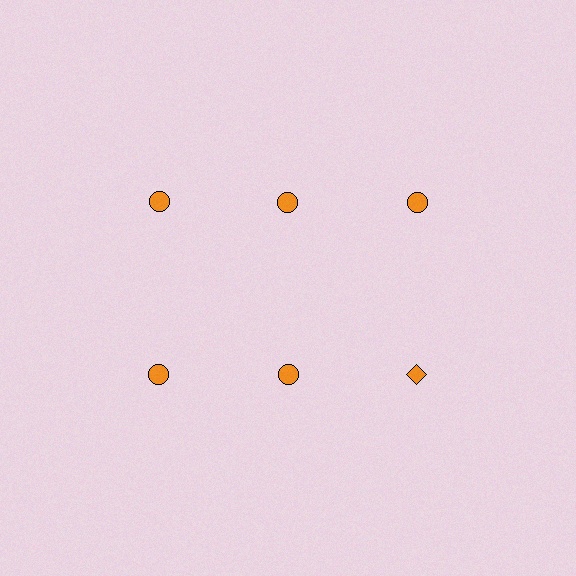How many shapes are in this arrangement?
There are 6 shapes arranged in a grid pattern.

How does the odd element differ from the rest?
It has a different shape: diamond instead of circle.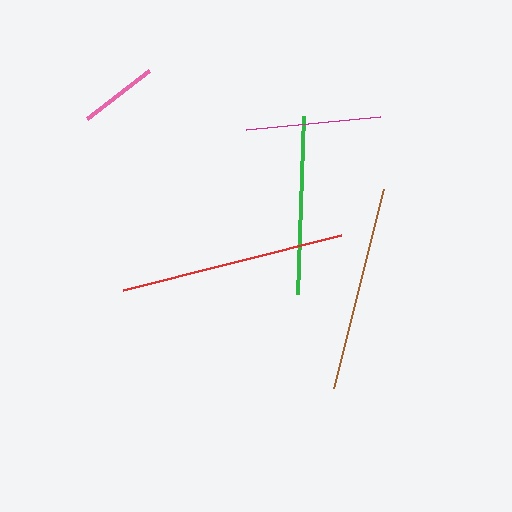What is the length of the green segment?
The green segment is approximately 179 pixels long.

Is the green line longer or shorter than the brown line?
The brown line is longer than the green line.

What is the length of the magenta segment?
The magenta segment is approximately 134 pixels long.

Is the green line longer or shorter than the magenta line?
The green line is longer than the magenta line.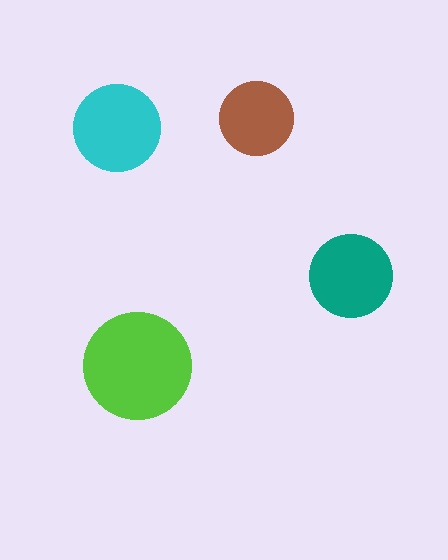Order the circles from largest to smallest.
the lime one, the cyan one, the teal one, the brown one.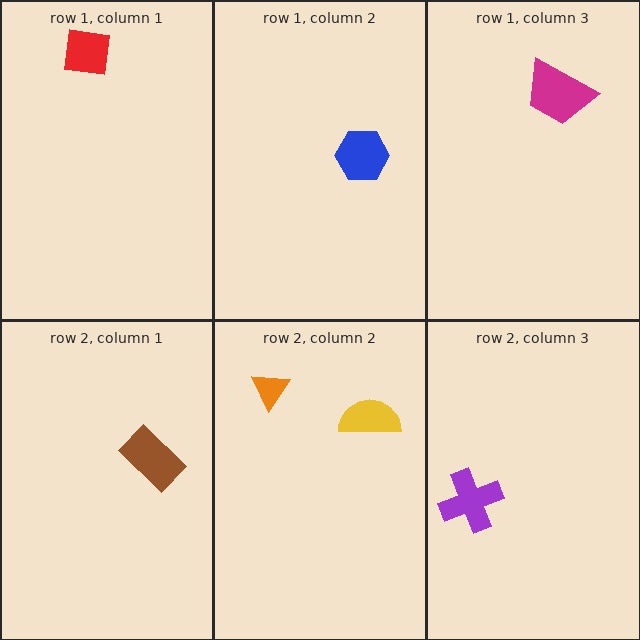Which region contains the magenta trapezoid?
The row 1, column 3 region.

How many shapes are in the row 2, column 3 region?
1.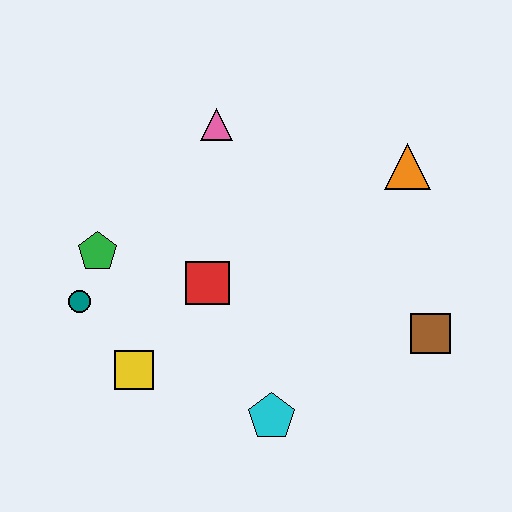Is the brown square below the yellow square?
No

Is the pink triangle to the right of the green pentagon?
Yes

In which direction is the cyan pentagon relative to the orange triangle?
The cyan pentagon is below the orange triangle.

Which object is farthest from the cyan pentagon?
The pink triangle is farthest from the cyan pentagon.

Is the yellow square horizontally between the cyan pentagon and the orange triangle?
No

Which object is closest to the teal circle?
The green pentagon is closest to the teal circle.